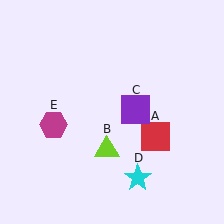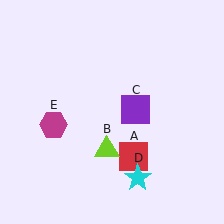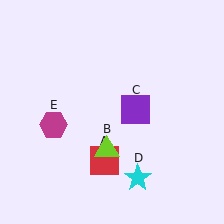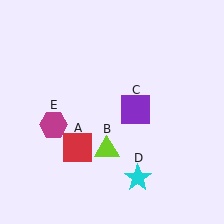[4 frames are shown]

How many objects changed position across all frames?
1 object changed position: red square (object A).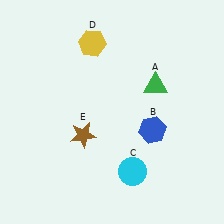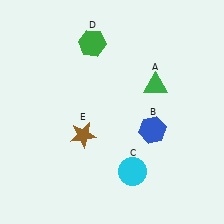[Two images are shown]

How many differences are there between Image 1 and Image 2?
There is 1 difference between the two images.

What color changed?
The hexagon (D) changed from yellow in Image 1 to green in Image 2.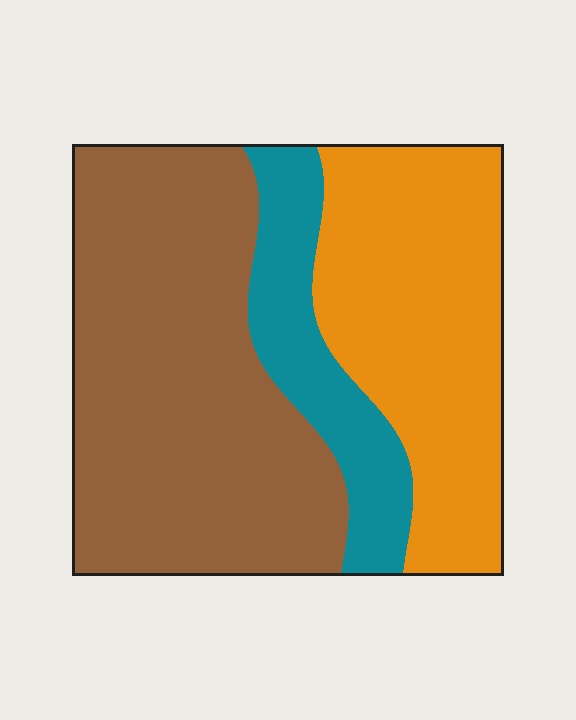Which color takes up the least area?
Teal, at roughly 15%.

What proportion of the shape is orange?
Orange covers about 35% of the shape.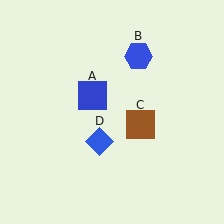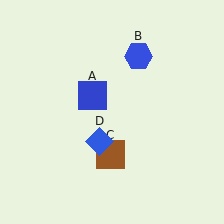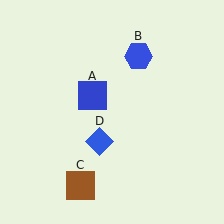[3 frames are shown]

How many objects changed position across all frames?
1 object changed position: brown square (object C).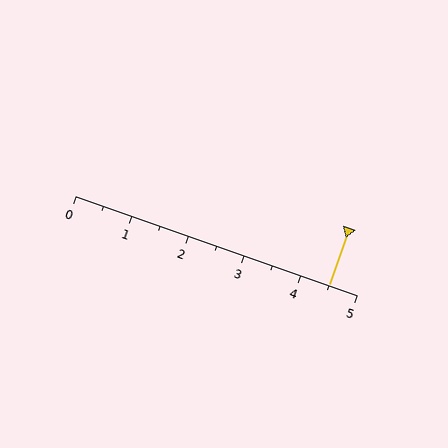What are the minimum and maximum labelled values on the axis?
The axis runs from 0 to 5.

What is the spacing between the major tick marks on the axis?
The major ticks are spaced 1 apart.